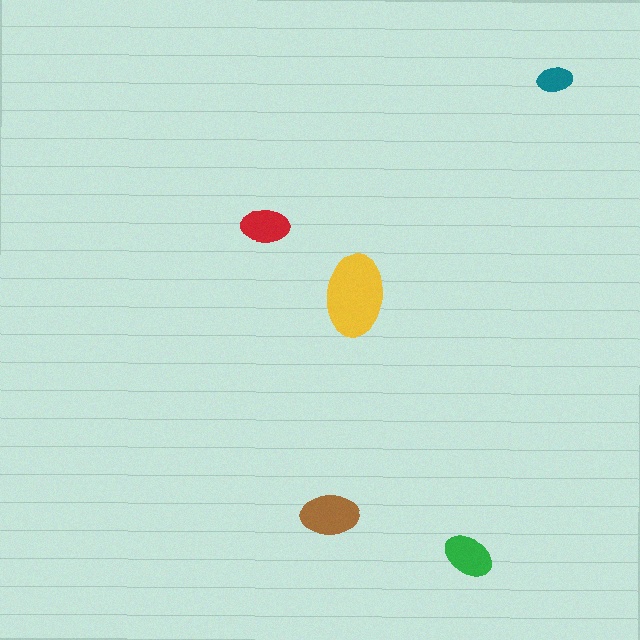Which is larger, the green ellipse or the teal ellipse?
The green one.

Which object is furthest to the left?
The red ellipse is leftmost.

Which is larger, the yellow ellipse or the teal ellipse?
The yellow one.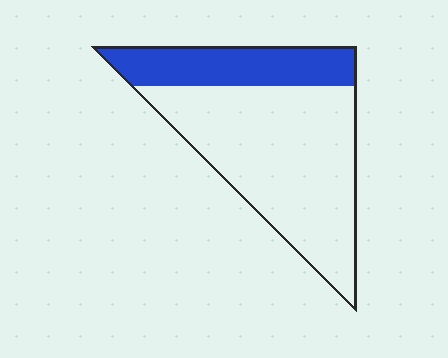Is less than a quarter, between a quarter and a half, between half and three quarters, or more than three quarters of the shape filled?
Between a quarter and a half.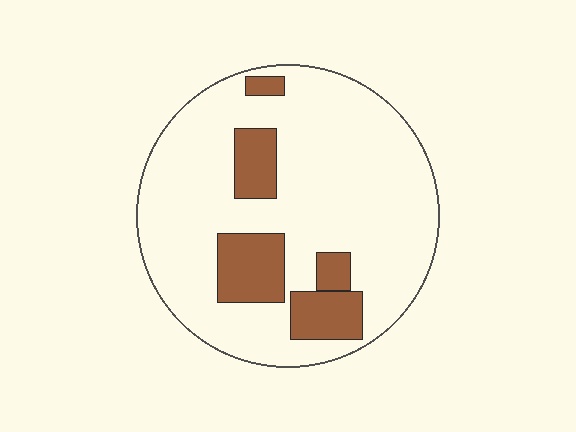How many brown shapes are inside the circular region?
5.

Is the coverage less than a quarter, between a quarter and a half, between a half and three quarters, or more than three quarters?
Less than a quarter.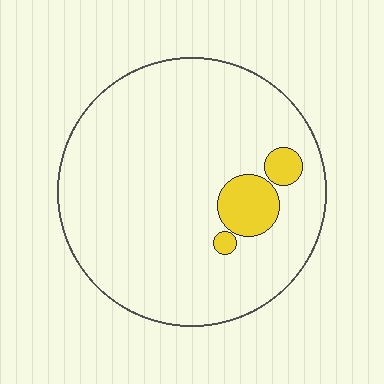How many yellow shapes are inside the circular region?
3.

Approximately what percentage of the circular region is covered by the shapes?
Approximately 10%.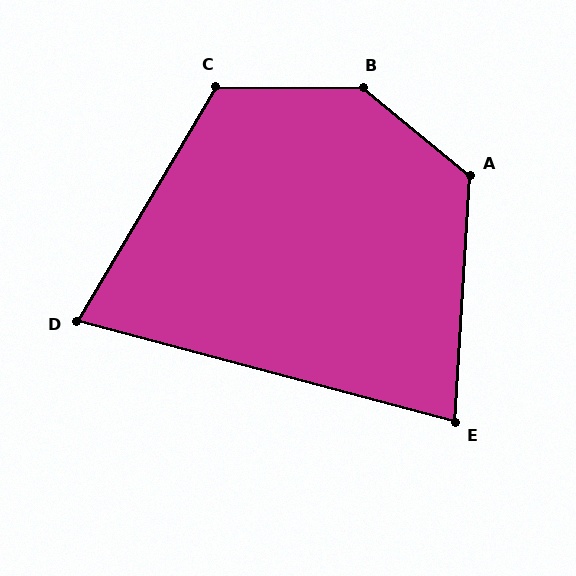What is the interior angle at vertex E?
Approximately 79 degrees (acute).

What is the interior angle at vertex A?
Approximately 126 degrees (obtuse).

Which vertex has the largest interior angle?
B, at approximately 141 degrees.